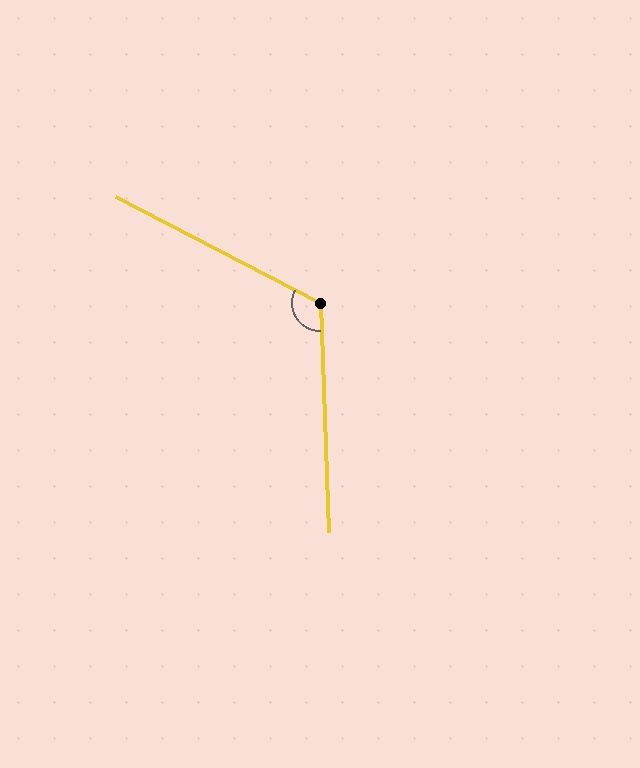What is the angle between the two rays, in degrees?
Approximately 119 degrees.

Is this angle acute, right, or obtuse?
It is obtuse.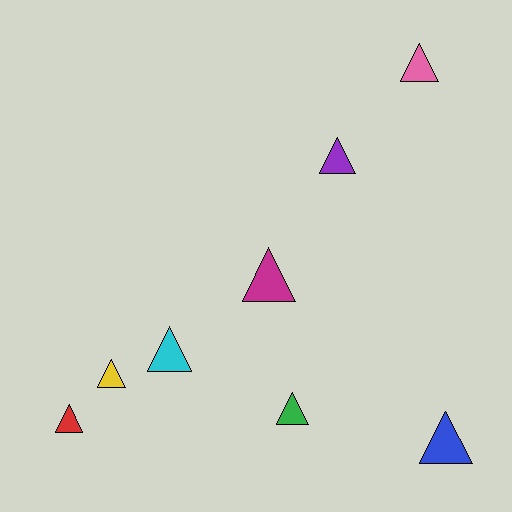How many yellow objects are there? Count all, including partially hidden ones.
There is 1 yellow object.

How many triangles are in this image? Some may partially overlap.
There are 8 triangles.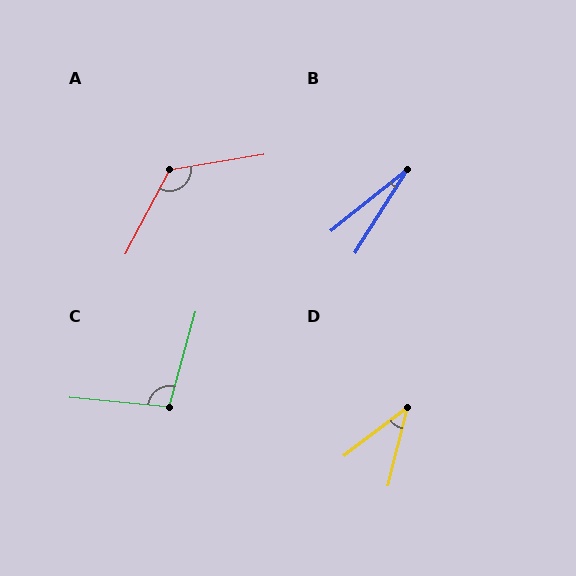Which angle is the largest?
A, at approximately 127 degrees.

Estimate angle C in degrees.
Approximately 100 degrees.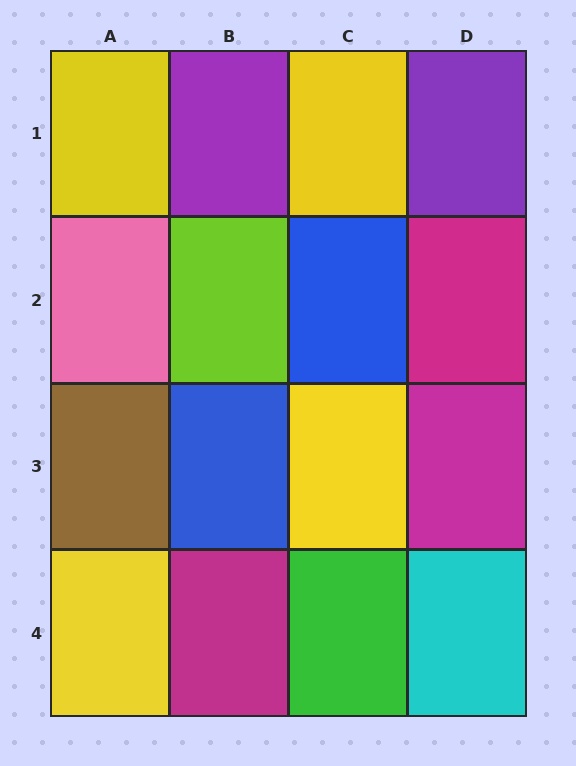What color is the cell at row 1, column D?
Purple.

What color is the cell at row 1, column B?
Purple.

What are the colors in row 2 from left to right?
Pink, lime, blue, magenta.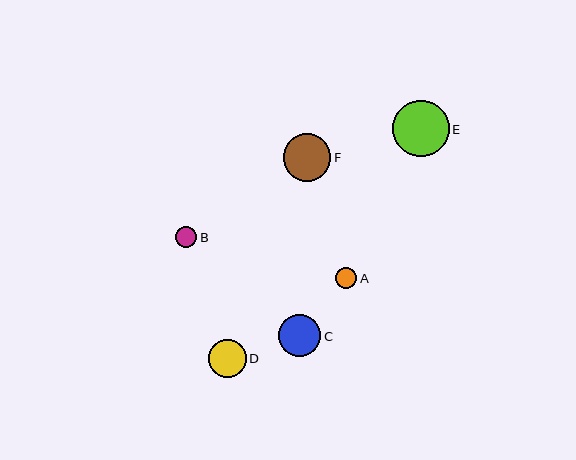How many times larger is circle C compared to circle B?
Circle C is approximately 2.0 times the size of circle B.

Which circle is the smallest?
Circle B is the smallest with a size of approximately 21 pixels.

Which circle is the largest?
Circle E is the largest with a size of approximately 57 pixels.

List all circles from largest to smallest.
From largest to smallest: E, F, C, D, A, B.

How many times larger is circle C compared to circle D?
Circle C is approximately 1.1 times the size of circle D.